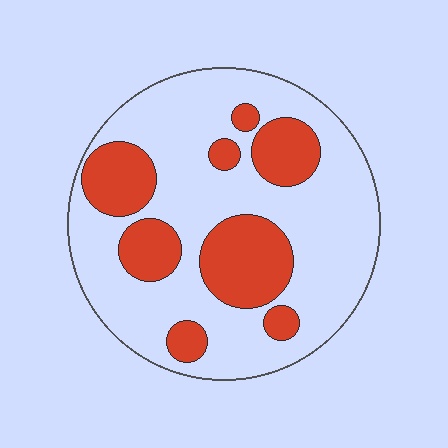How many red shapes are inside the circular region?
8.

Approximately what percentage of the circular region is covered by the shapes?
Approximately 30%.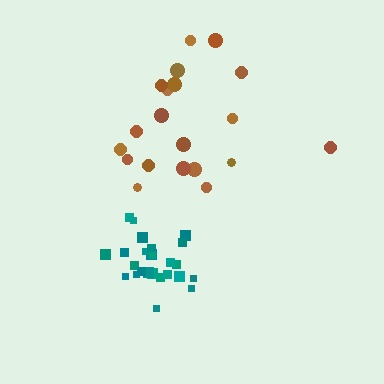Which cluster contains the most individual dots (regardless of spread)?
Teal (26).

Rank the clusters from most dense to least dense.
teal, brown.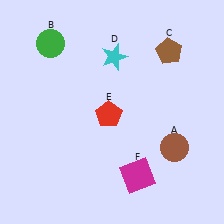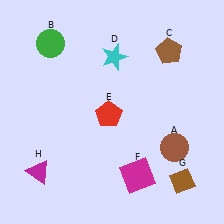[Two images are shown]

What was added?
A brown diamond (G), a magenta triangle (H) were added in Image 2.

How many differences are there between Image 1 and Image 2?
There are 2 differences between the two images.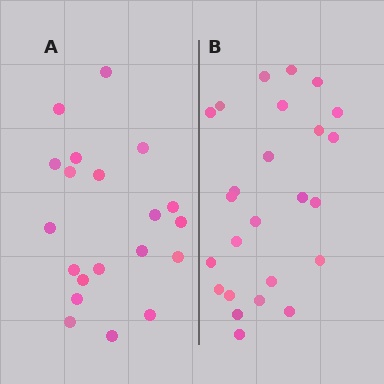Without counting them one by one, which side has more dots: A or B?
Region B (the right region) has more dots.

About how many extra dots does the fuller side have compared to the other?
Region B has about 5 more dots than region A.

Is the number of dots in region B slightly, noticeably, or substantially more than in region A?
Region B has noticeably more, but not dramatically so. The ratio is roughly 1.2 to 1.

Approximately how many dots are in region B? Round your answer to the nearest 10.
About 20 dots. (The exact count is 25, which rounds to 20.)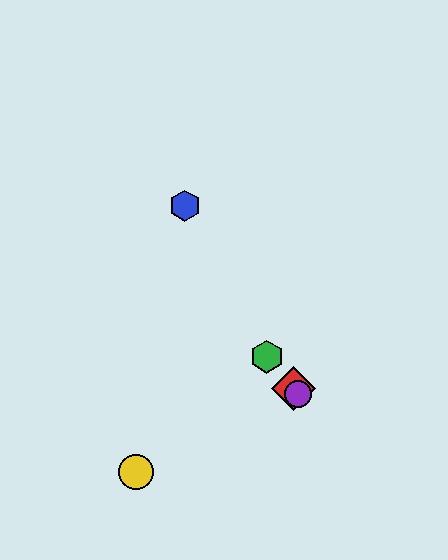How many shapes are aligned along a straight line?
3 shapes (the red diamond, the green hexagon, the purple circle) are aligned along a straight line.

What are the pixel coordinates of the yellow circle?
The yellow circle is at (136, 472).